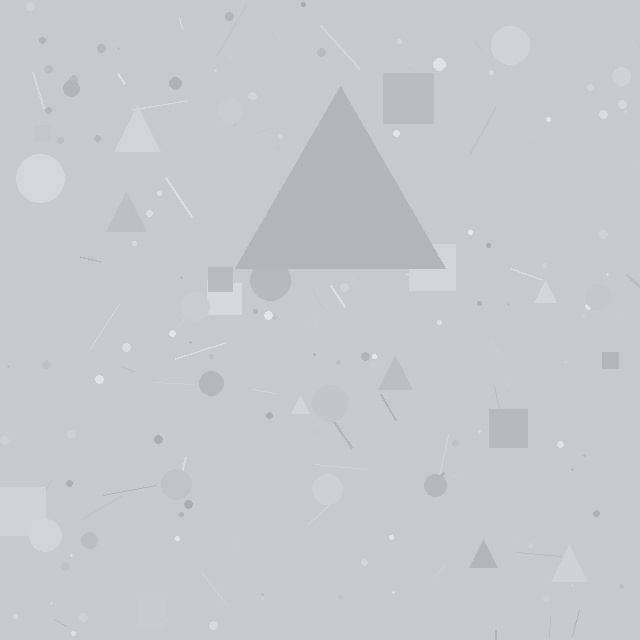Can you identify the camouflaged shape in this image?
The camouflaged shape is a triangle.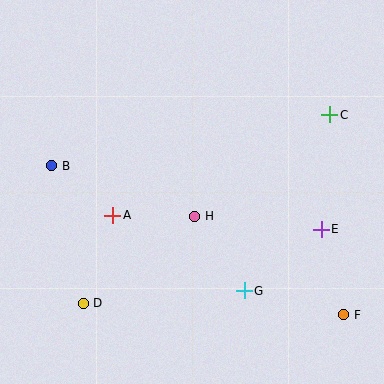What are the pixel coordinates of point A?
Point A is at (113, 215).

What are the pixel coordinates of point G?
Point G is at (244, 291).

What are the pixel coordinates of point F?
Point F is at (344, 315).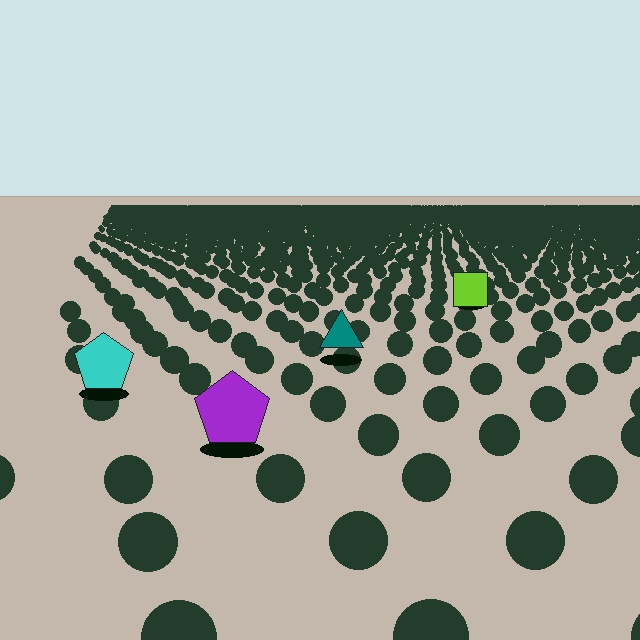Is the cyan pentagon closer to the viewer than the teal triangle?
Yes. The cyan pentagon is closer — you can tell from the texture gradient: the ground texture is coarser near it.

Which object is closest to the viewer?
The purple pentagon is closest. The texture marks near it are larger and more spread out.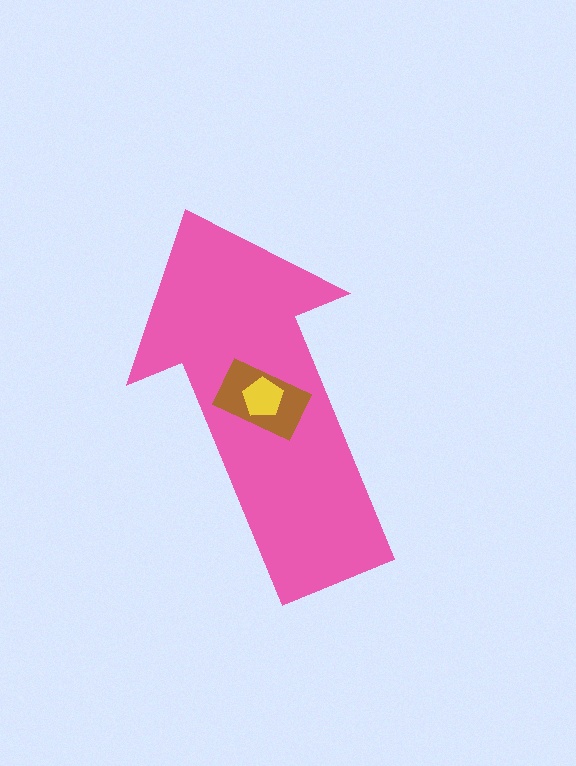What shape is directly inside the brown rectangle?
The yellow pentagon.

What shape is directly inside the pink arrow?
The brown rectangle.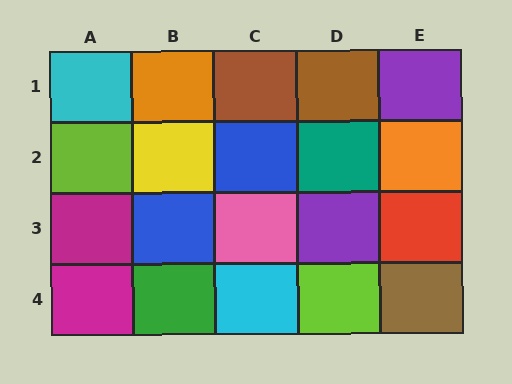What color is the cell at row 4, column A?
Magenta.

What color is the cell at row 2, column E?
Orange.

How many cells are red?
1 cell is red.